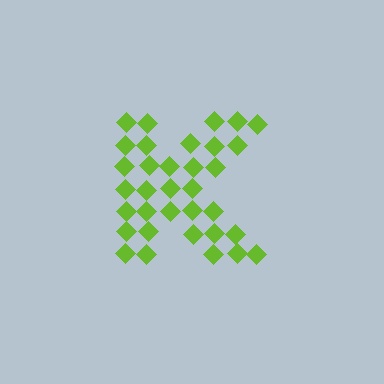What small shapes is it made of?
It is made of small diamonds.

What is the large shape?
The large shape is the letter K.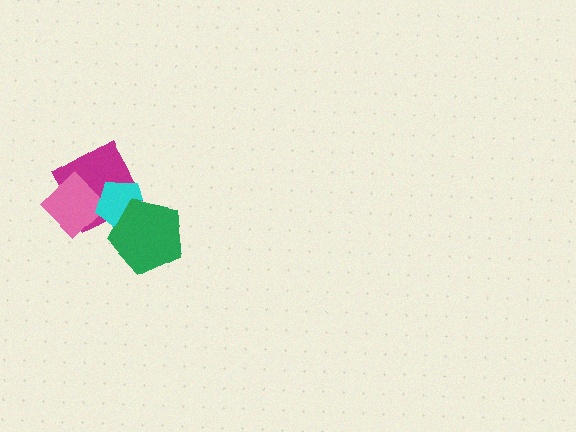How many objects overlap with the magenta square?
2 objects overlap with the magenta square.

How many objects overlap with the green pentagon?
1 object overlaps with the green pentagon.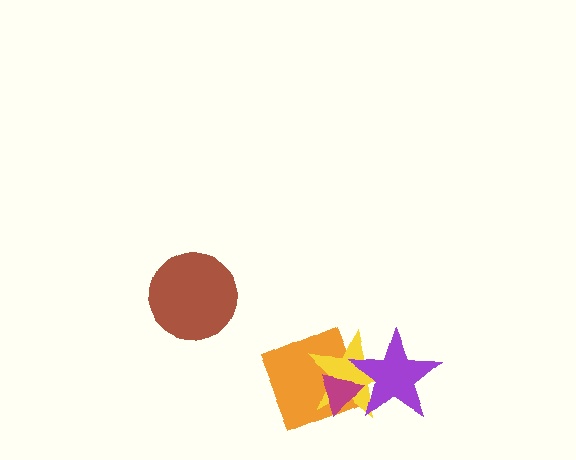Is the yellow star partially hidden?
Yes, it is partially covered by another shape.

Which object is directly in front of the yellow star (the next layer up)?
The magenta triangle is directly in front of the yellow star.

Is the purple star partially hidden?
No, no other shape covers it.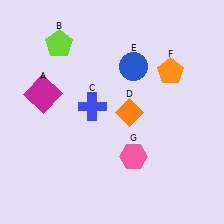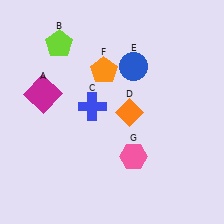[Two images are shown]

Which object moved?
The orange pentagon (F) moved left.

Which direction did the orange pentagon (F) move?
The orange pentagon (F) moved left.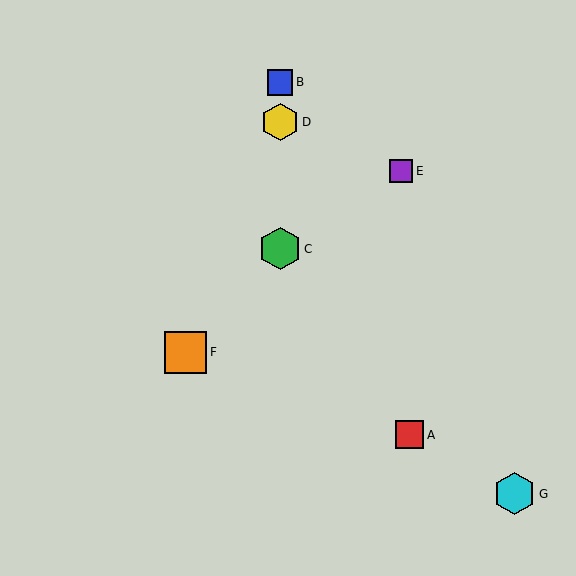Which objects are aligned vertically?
Objects B, C, D are aligned vertically.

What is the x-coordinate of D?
Object D is at x≈280.